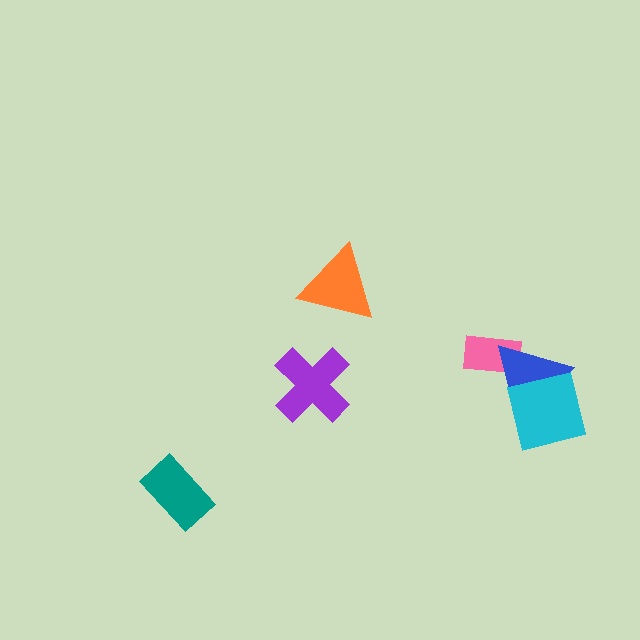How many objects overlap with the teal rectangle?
0 objects overlap with the teal rectangle.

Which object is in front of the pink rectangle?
The blue triangle is in front of the pink rectangle.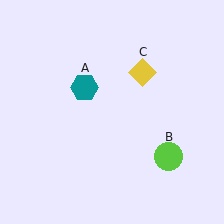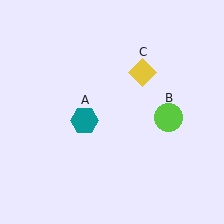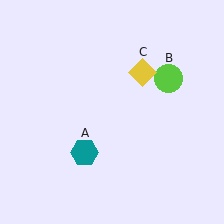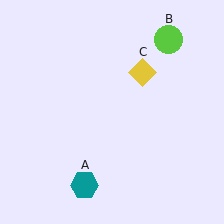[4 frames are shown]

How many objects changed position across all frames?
2 objects changed position: teal hexagon (object A), lime circle (object B).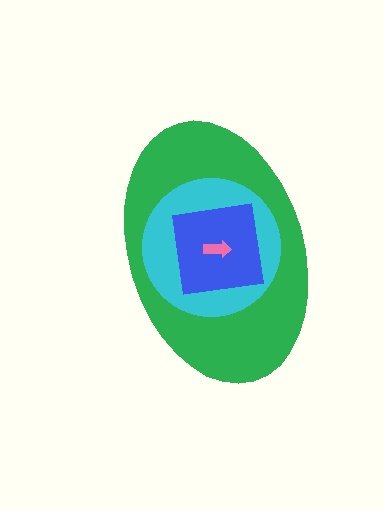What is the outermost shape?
The green ellipse.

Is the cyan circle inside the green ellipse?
Yes.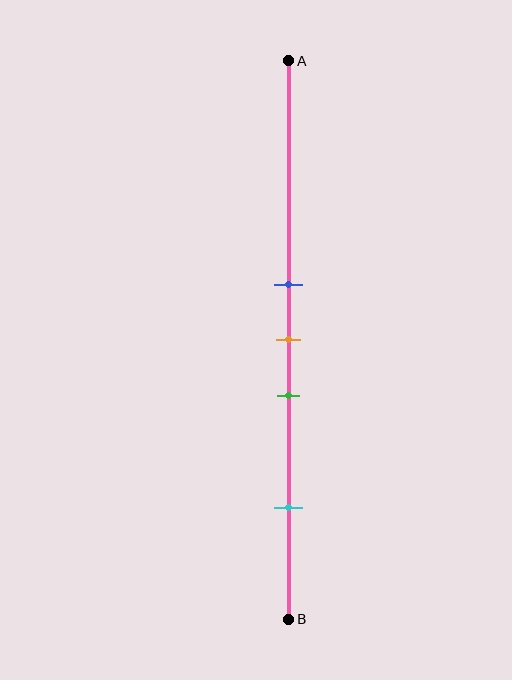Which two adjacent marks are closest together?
The blue and orange marks are the closest adjacent pair.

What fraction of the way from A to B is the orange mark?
The orange mark is approximately 50% (0.5) of the way from A to B.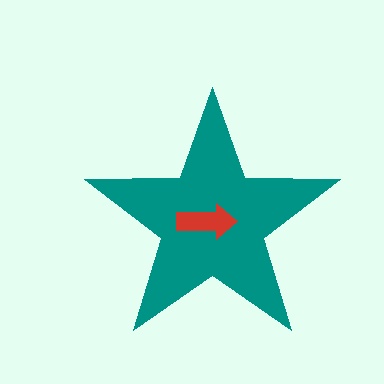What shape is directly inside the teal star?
The red arrow.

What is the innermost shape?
The red arrow.